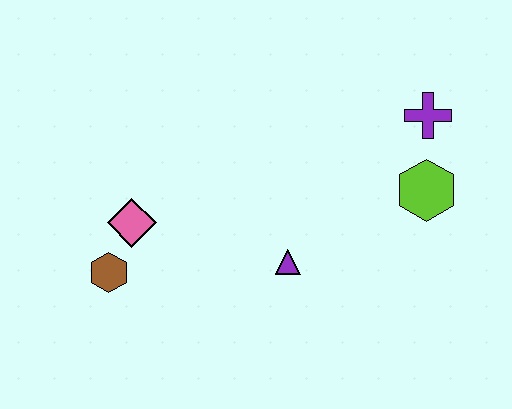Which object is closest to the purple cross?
The lime hexagon is closest to the purple cross.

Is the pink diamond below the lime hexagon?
Yes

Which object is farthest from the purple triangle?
The purple cross is farthest from the purple triangle.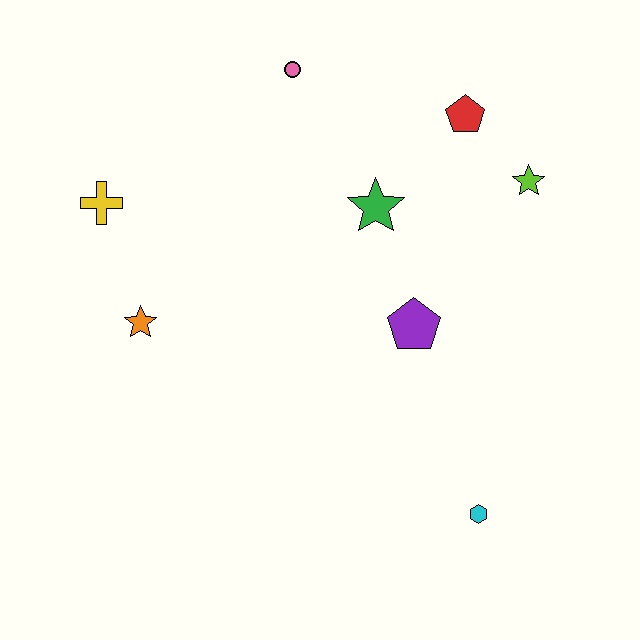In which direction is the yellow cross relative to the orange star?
The yellow cross is above the orange star.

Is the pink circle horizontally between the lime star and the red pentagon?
No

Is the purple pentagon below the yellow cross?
Yes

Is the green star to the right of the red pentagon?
No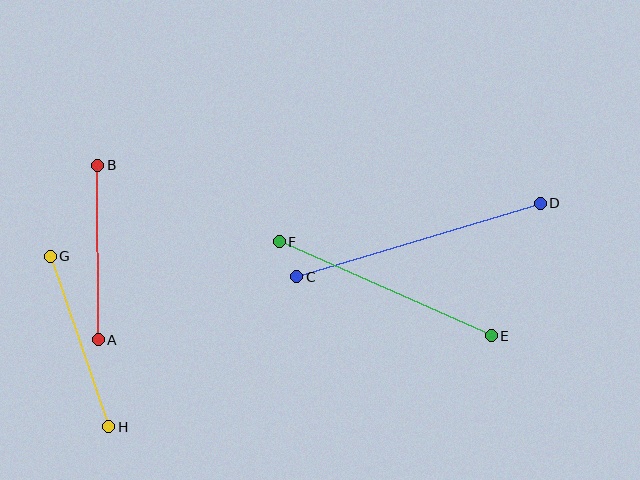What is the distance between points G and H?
The distance is approximately 180 pixels.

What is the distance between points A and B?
The distance is approximately 174 pixels.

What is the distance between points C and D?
The distance is approximately 254 pixels.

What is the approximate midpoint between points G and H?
The midpoint is at approximately (79, 341) pixels.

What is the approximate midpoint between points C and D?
The midpoint is at approximately (419, 240) pixels.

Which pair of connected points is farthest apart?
Points C and D are farthest apart.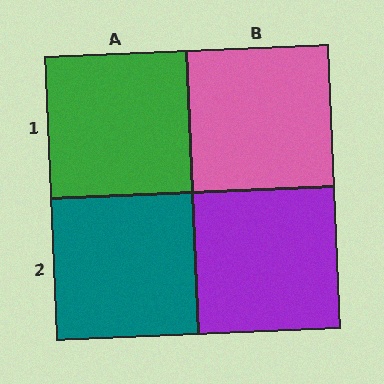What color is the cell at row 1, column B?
Pink.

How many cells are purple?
1 cell is purple.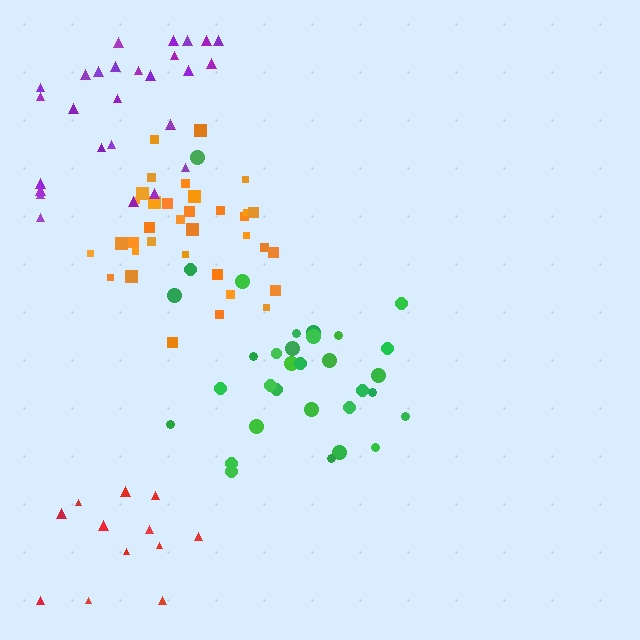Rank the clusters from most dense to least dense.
orange, purple, green, red.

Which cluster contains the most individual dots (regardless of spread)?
Orange (35).